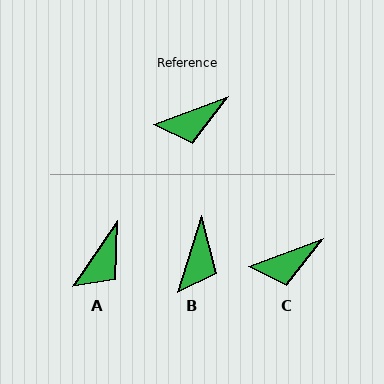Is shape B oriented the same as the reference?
No, it is off by about 52 degrees.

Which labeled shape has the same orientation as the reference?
C.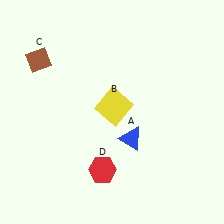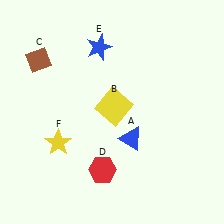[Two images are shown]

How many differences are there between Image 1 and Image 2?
There are 2 differences between the two images.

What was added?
A blue star (E), a yellow star (F) were added in Image 2.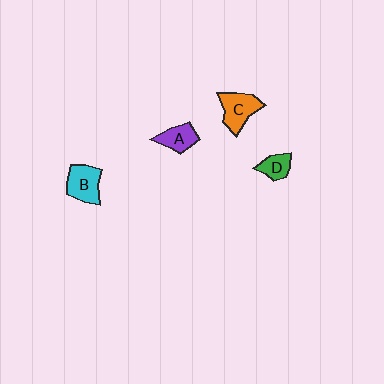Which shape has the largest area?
Shape C (orange).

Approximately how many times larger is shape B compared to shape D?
Approximately 1.7 times.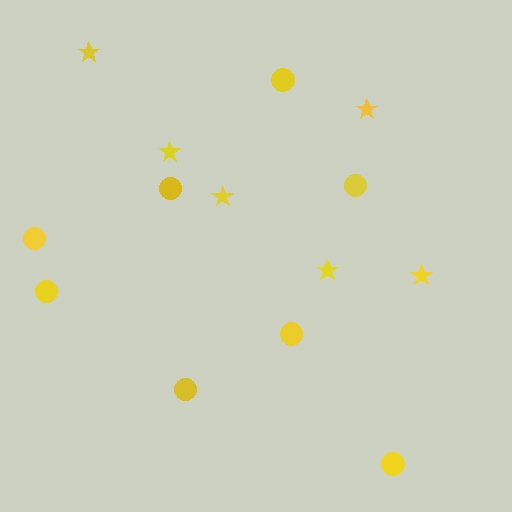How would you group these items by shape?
There are 2 groups: one group of circles (8) and one group of stars (6).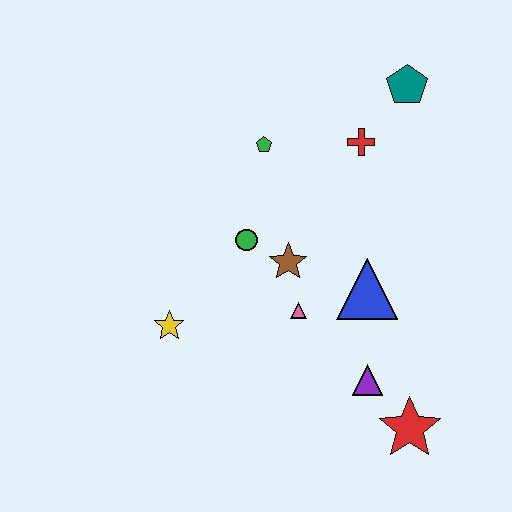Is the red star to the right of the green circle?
Yes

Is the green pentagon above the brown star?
Yes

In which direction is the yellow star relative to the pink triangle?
The yellow star is to the left of the pink triangle.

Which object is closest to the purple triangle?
The red star is closest to the purple triangle.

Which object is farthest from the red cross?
The red star is farthest from the red cross.